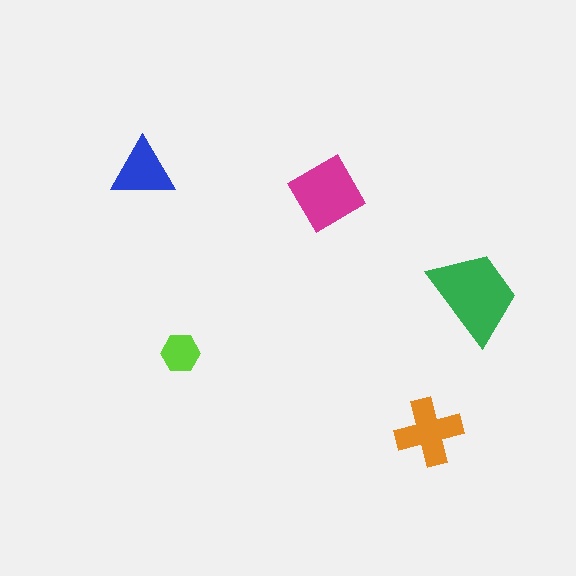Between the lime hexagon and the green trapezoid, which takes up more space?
The green trapezoid.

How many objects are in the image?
There are 5 objects in the image.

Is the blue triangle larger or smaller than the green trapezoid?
Smaller.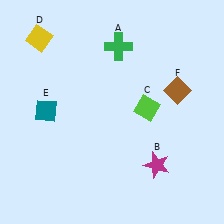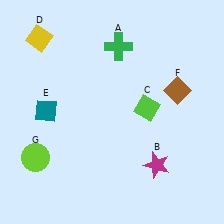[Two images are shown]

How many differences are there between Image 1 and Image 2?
There is 1 difference between the two images.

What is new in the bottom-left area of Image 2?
A lime circle (G) was added in the bottom-left area of Image 2.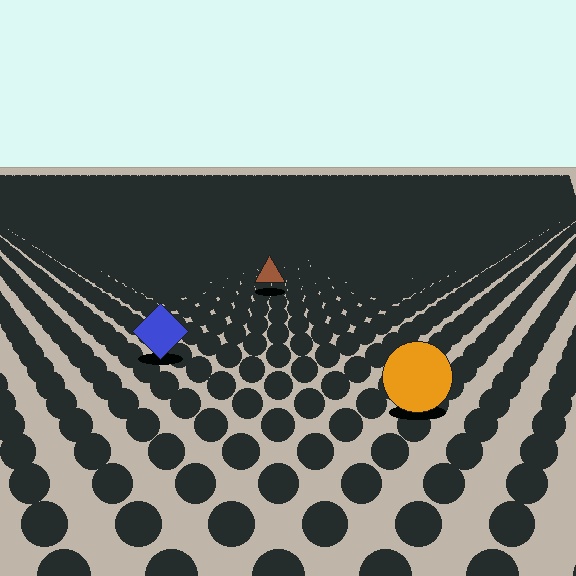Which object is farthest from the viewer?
The brown triangle is farthest from the viewer. It appears smaller and the ground texture around it is denser.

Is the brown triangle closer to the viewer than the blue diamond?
No. The blue diamond is closer — you can tell from the texture gradient: the ground texture is coarser near it.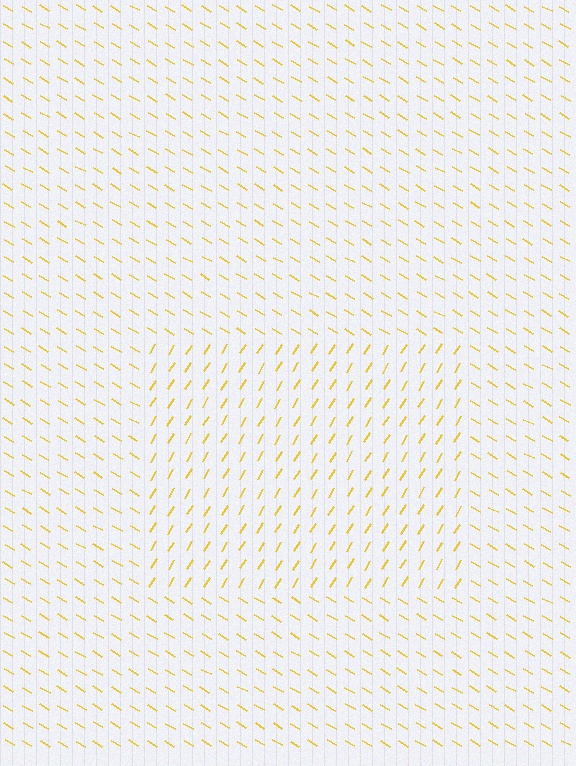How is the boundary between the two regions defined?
The boundary is defined purely by a change in line orientation (approximately 88 degrees difference). All lines are the same color and thickness.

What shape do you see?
I see a rectangle.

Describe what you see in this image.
The image is filled with small yellow line segments. A rectangle region in the image has lines oriented differently from the surrounding lines, creating a visible texture boundary.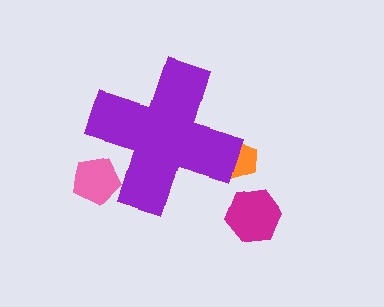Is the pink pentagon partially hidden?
Yes, the pink pentagon is partially hidden behind the purple cross.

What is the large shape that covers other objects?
A purple cross.